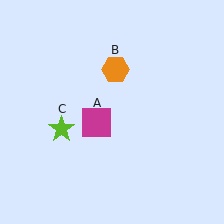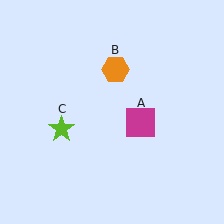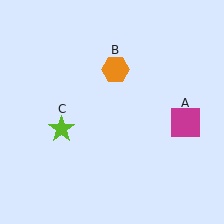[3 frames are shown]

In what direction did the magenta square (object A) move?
The magenta square (object A) moved right.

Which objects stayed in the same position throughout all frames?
Orange hexagon (object B) and lime star (object C) remained stationary.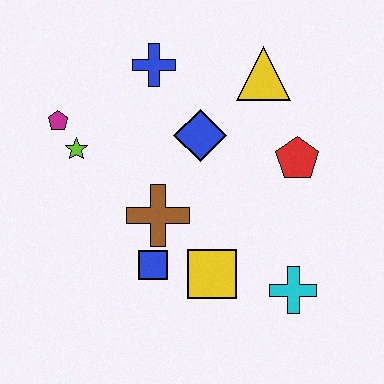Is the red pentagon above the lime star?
No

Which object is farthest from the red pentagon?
The magenta pentagon is farthest from the red pentagon.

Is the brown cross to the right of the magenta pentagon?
Yes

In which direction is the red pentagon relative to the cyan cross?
The red pentagon is above the cyan cross.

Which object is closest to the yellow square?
The blue square is closest to the yellow square.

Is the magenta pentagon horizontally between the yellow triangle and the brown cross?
No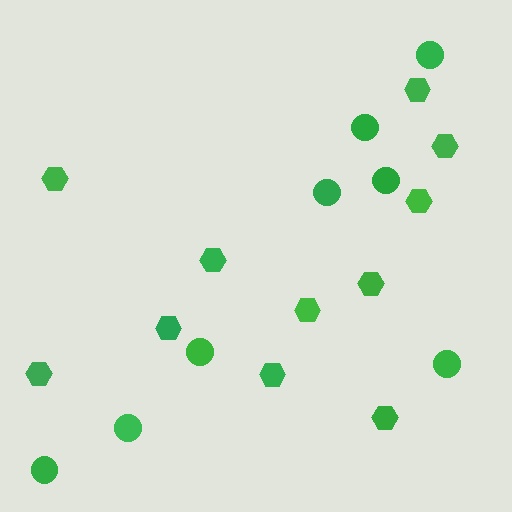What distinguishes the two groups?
There are 2 groups: one group of circles (8) and one group of hexagons (11).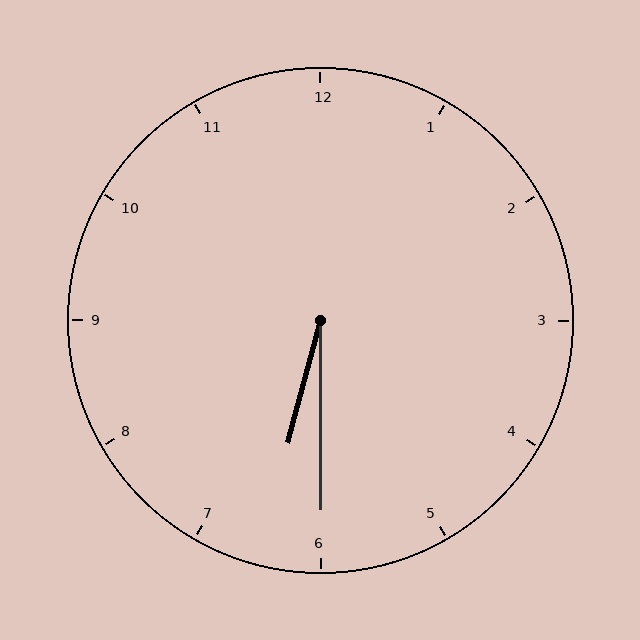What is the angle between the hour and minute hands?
Approximately 15 degrees.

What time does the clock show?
6:30.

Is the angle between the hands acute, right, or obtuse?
It is acute.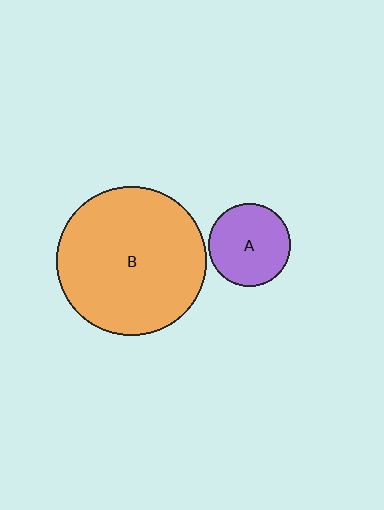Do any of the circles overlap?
No, none of the circles overlap.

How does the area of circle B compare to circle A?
Approximately 3.3 times.